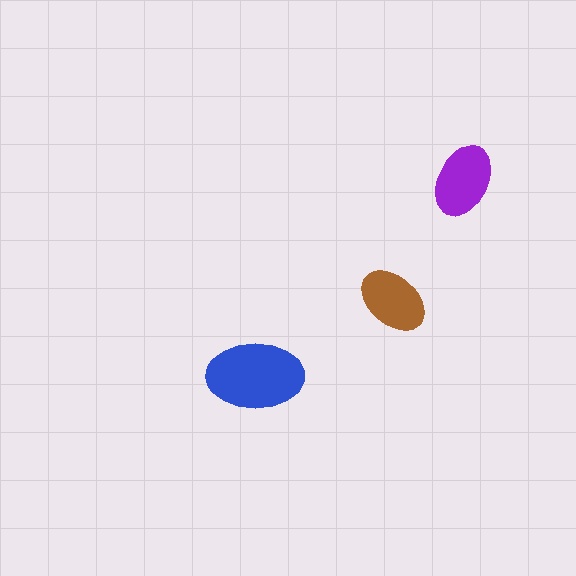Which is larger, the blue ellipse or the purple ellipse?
The blue one.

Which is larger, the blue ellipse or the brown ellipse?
The blue one.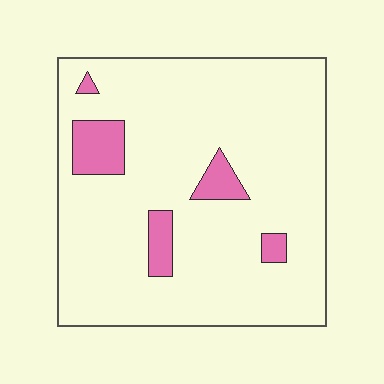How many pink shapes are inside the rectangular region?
5.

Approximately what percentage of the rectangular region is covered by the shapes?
Approximately 10%.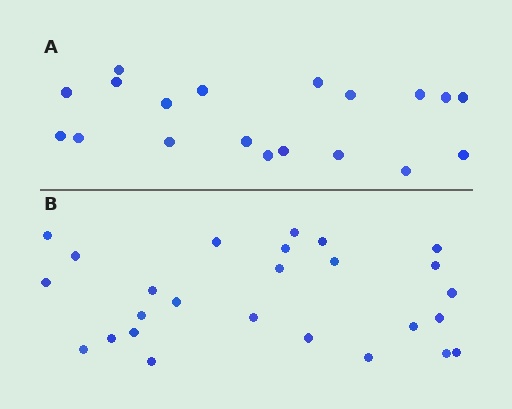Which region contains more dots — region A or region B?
Region B (the bottom region) has more dots.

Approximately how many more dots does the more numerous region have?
Region B has roughly 8 or so more dots than region A.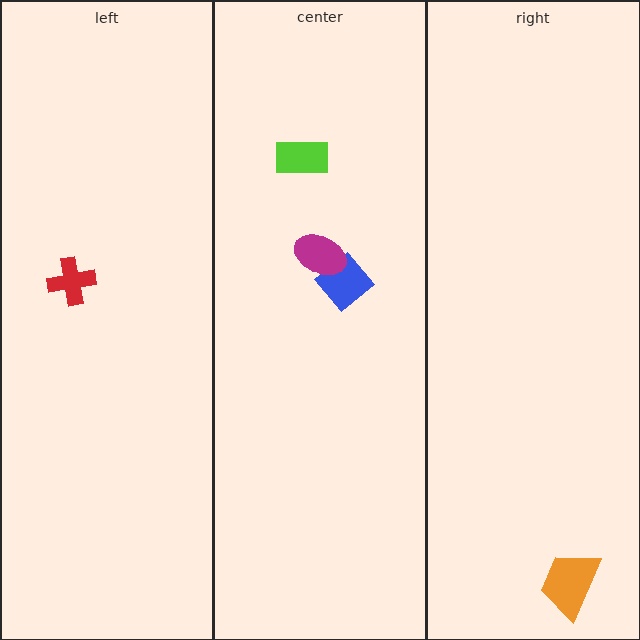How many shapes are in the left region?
1.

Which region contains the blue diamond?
The center region.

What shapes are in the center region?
The blue diamond, the lime rectangle, the magenta ellipse.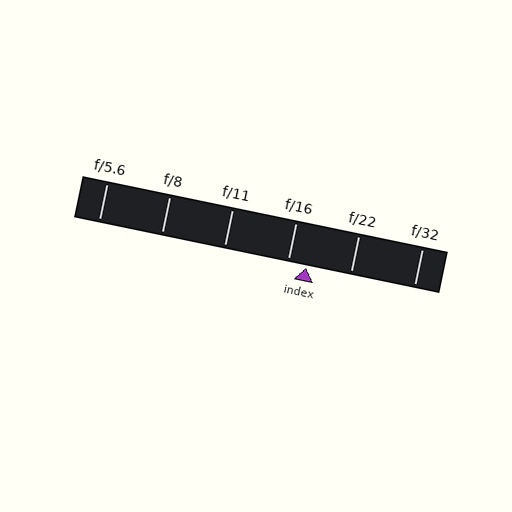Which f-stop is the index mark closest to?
The index mark is closest to f/16.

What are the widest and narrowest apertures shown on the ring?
The widest aperture shown is f/5.6 and the narrowest is f/32.